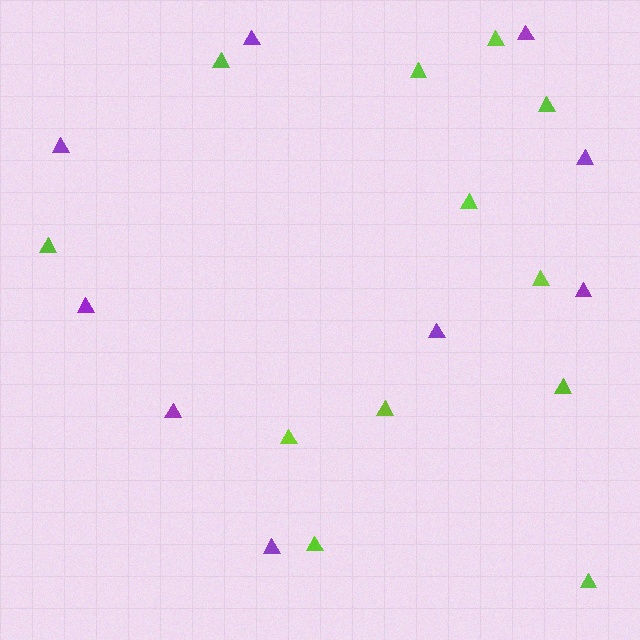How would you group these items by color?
There are 2 groups: one group of lime triangles (12) and one group of purple triangles (9).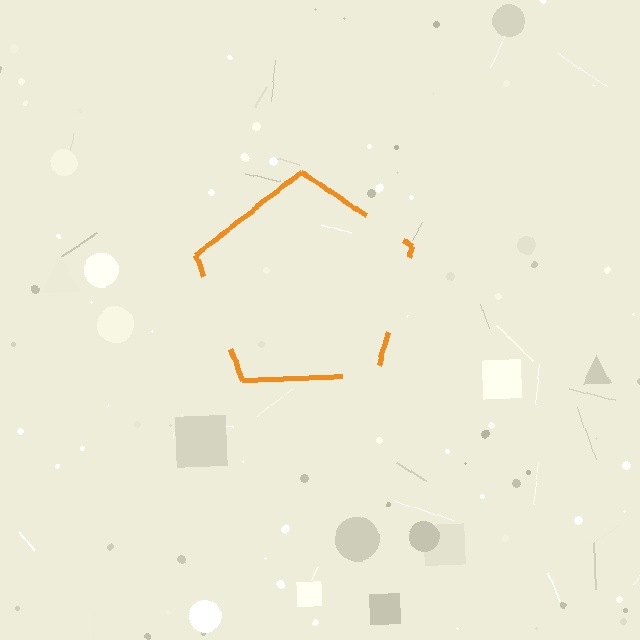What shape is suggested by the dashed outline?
The dashed outline suggests a pentagon.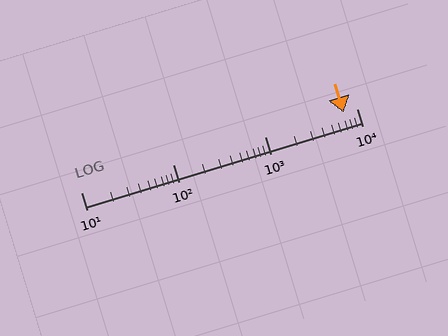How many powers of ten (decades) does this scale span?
The scale spans 3 decades, from 10 to 10000.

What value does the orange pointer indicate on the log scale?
The pointer indicates approximately 7300.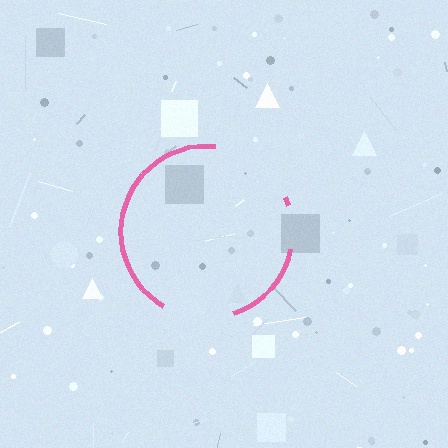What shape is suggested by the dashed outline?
The dashed outline suggests a circle.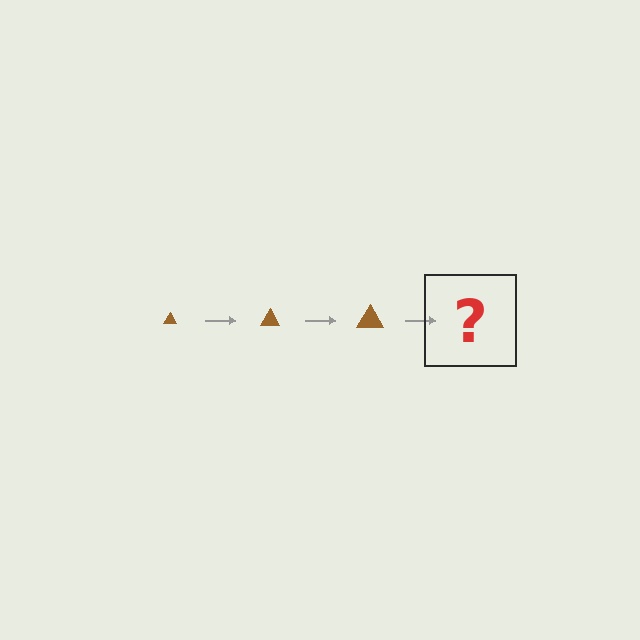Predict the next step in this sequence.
The next step is a brown triangle, larger than the previous one.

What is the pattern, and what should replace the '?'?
The pattern is that the triangle gets progressively larger each step. The '?' should be a brown triangle, larger than the previous one.